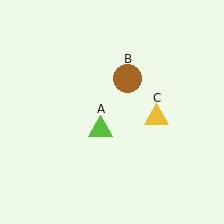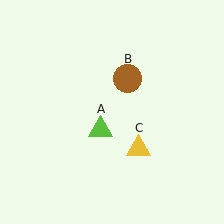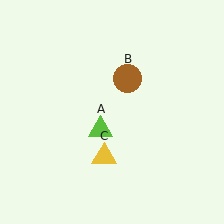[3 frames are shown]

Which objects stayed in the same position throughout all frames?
Lime triangle (object A) and brown circle (object B) remained stationary.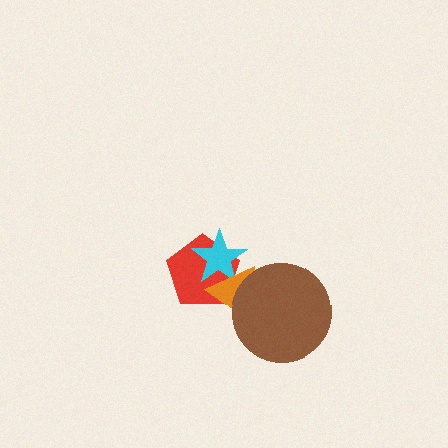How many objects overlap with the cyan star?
2 objects overlap with the cyan star.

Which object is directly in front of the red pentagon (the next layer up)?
The cyan star is directly in front of the red pentagon.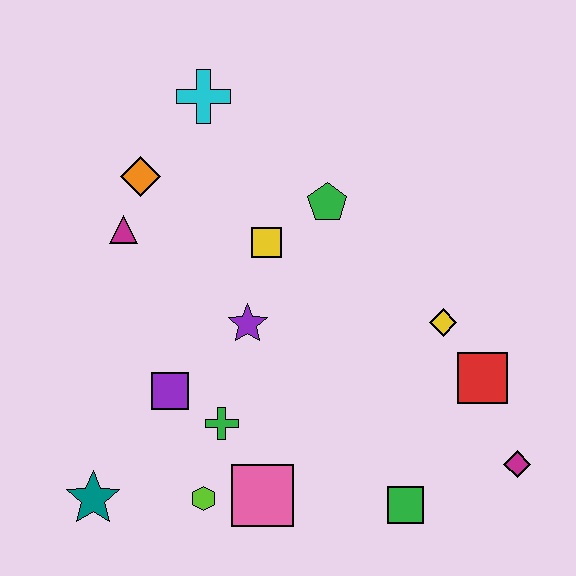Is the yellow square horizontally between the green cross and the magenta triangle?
No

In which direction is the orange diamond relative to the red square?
The orange diamond is to the left of the red square.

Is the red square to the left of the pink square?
No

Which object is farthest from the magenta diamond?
The cyan cross is farthest from the magenta diamond.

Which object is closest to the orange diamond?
The magenta triangle is closest to the orange diamond.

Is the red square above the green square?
Yes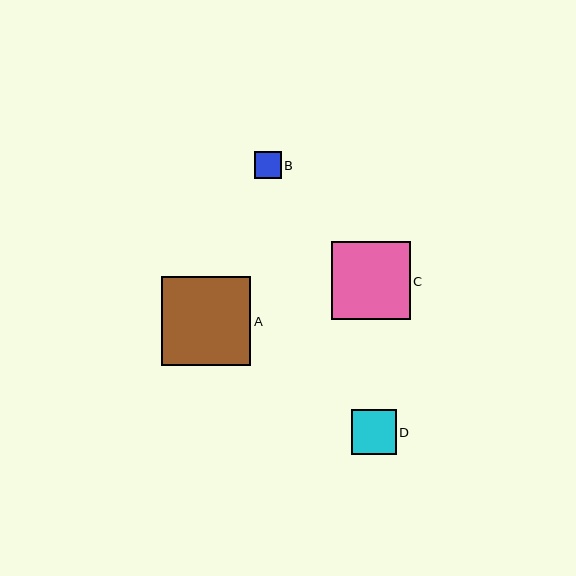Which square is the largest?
Square A is the largest with a size of approximately 90 pixels.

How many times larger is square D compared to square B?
Square D is approximately 1.7 times the size of square B.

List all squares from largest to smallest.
From largest to smallest: A, C, D, B.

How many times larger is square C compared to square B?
Square C is approximately 2.9 times the size of square B.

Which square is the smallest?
Square B is the smallest with a size of approximately 27 pixels.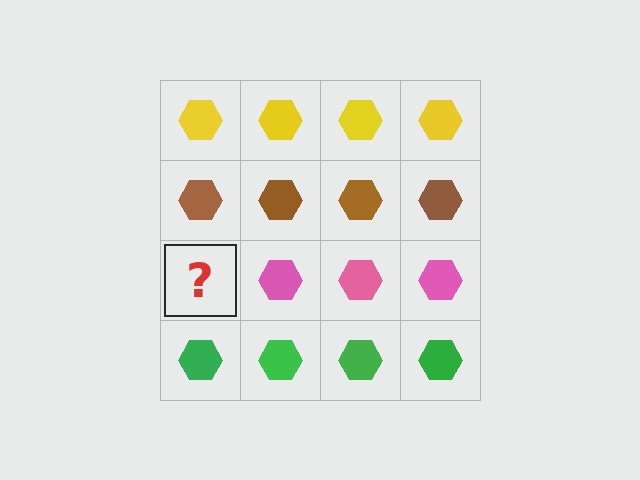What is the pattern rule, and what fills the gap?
The rule is that each row has a consistent color. The gap should be filled with a pink hexagon.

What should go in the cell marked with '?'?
The missing cell should contain a pink hexagon.